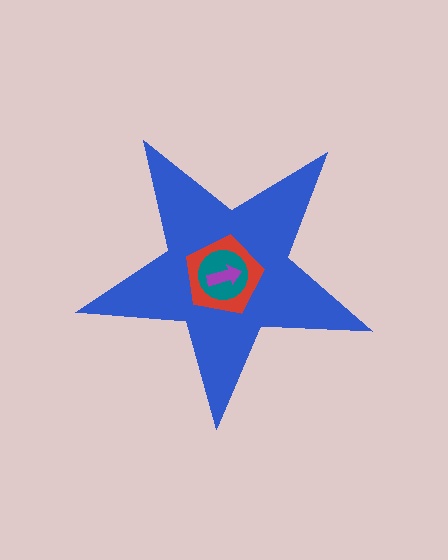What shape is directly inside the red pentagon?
The teal circle.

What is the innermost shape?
The purple arrow.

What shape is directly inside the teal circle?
The purple arrow.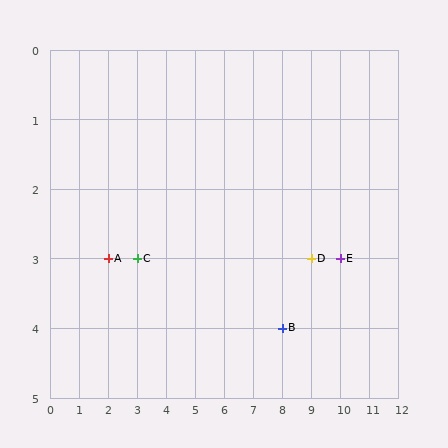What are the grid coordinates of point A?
Point A is at grid coordinates (2, 3).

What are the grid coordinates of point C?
Point C is at grid coordinates (3, 3).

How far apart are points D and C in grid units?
Points D and C are 6 columns apart.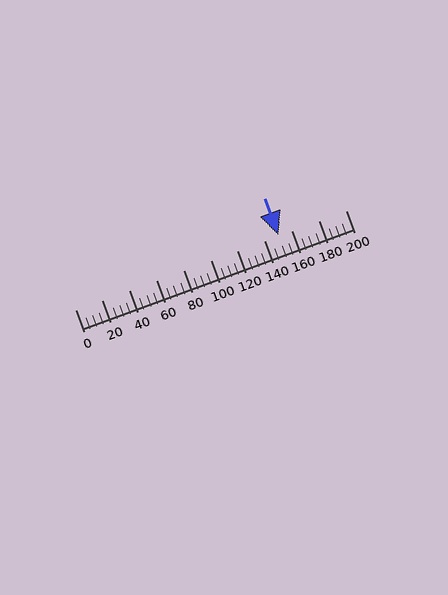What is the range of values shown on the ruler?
The ruler shows values from 0 to 200.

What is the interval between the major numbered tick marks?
The major tick marks are spaced 20 units apart.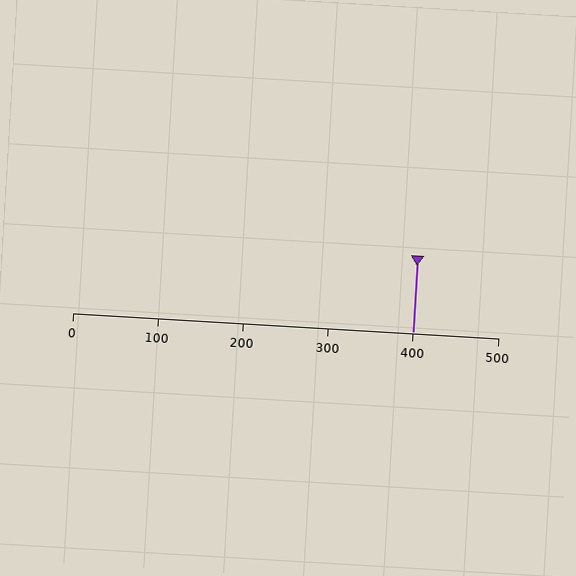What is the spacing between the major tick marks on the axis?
The major ticks are spaced 100 apart.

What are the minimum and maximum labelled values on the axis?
The axis runs from 0 to 500.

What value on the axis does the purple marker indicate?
The marker indicates approximately 400.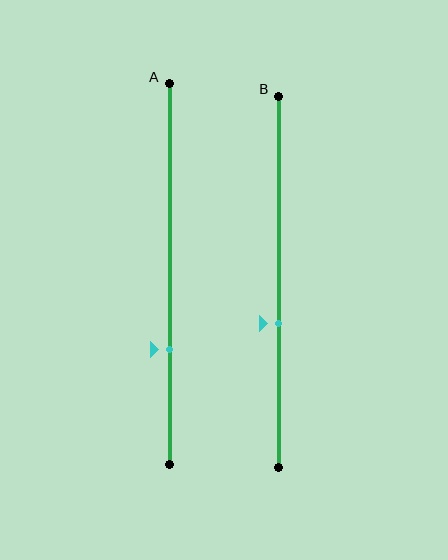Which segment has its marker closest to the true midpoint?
Segment B has its marker closest to the true midpoint.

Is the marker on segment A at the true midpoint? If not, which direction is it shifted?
No, the marker on segment A is shifted downward by about 20% of the segment length.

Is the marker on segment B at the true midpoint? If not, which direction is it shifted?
No, the marker on segment B is shifted downward by about 11% of the segment length.